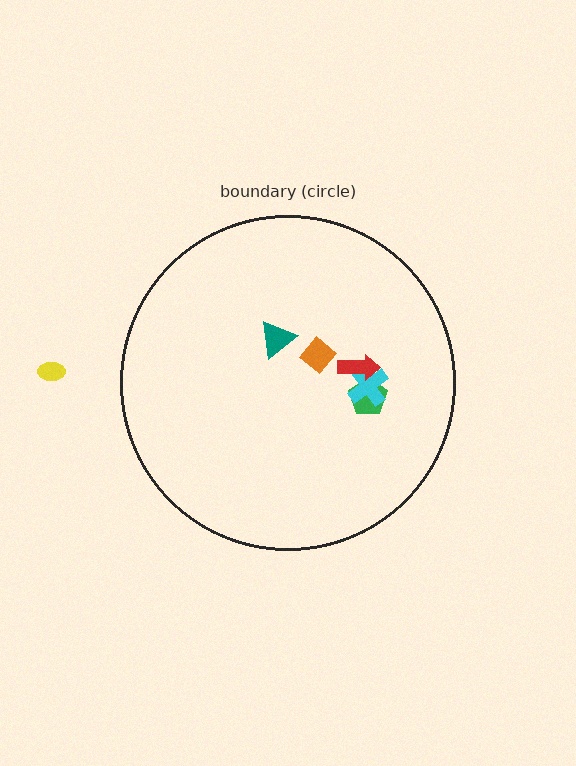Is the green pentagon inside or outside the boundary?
Inside.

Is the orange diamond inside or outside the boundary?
Inside.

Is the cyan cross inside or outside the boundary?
Inside.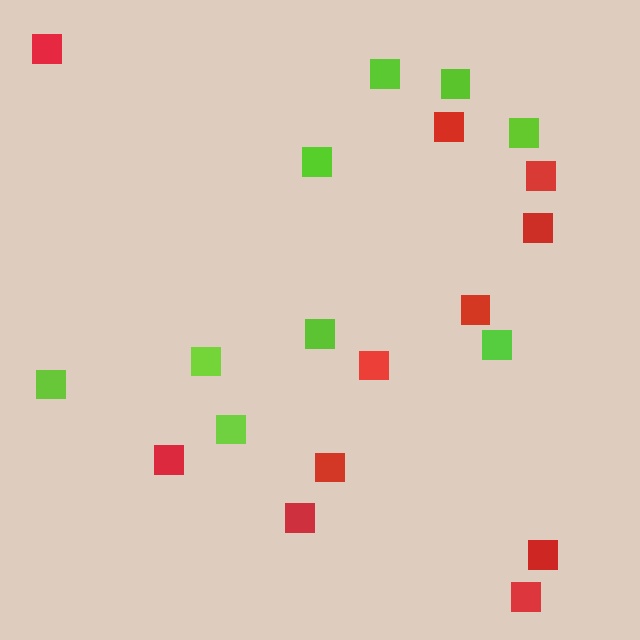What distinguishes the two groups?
There are 2 groups: one group of lime squares (9) and one group of red squares (11).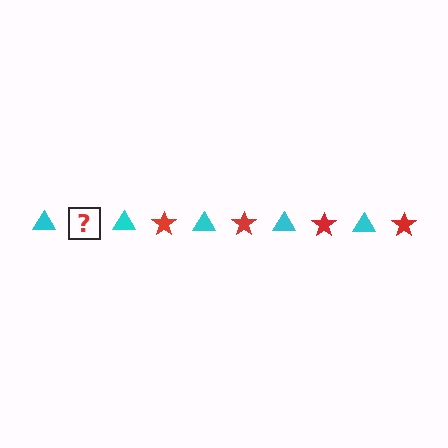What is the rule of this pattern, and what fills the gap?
The rule is that the pattern alternates between cyan triangle and red star. The gap should be filled with a red star.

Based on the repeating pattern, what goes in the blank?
The blank should be a red star.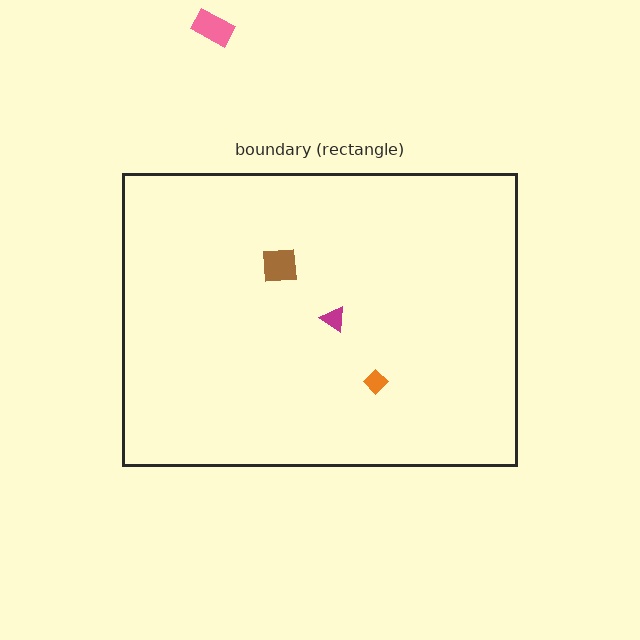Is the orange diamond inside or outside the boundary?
Inside.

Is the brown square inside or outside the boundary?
Inside.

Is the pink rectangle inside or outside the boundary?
Outside.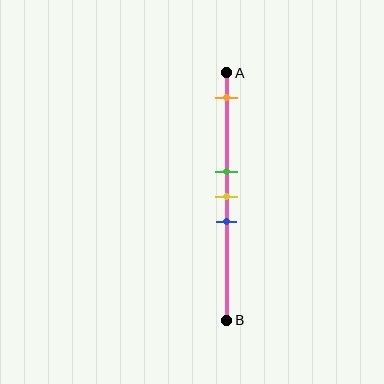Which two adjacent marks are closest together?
The green and yellow marks are the closest adjacent pair.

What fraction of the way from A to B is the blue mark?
The blue mark is approximately 60% (0.6) of the way from A to B.